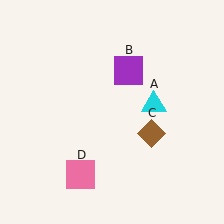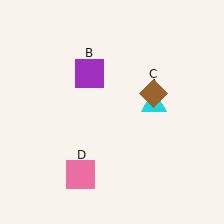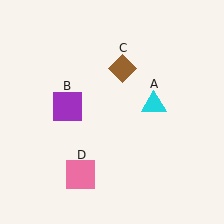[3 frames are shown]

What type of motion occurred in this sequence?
The purple square (object B), brown diamond (object C) rotated counterclockwise around the center of the scene.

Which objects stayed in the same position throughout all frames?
Cyan triangle (object A) and pink square (object D) remained stationary.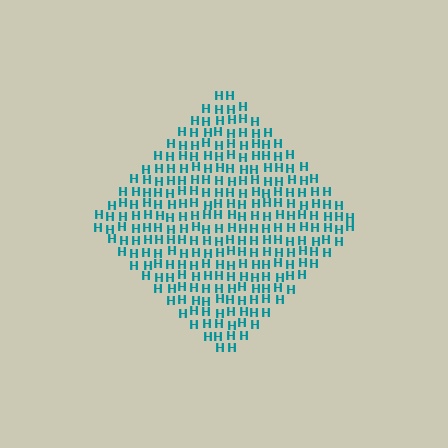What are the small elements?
The small elements are letter H's.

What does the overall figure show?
The overall figure shows a diamond.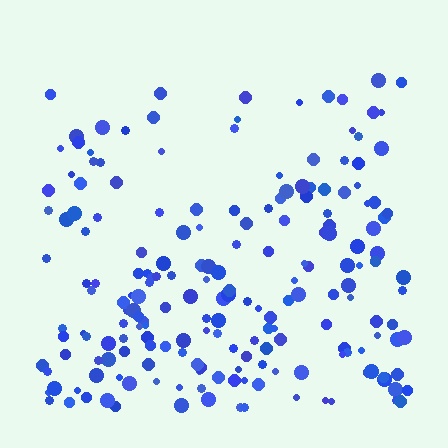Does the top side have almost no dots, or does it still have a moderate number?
Still a moderate number, just noticeably fewer than the bottom.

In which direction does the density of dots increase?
From top to bottom, with the bottom side densest.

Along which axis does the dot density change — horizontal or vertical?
Vertical.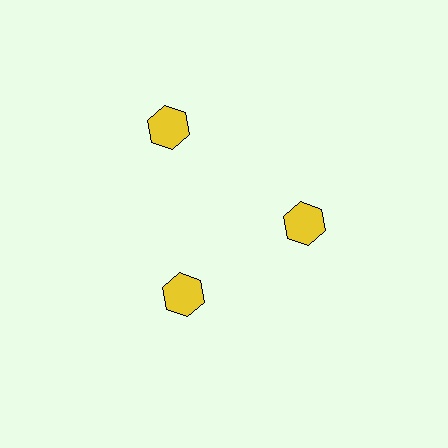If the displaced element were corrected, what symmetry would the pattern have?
It would have 3-fold rotational symmetry — the pattern would map onto itself every 120 degrees.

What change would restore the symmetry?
The symmetry would be restored by moving it inward, back onto the ring so that all 3 hexagons sit at equal angles and equal distance from the center.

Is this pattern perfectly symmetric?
No. The 3 yellow hexagons are arranged in a ring, but one element near the 11 o'clock position is pushed outward from the center, breaking the 3-fold rotational symmetry.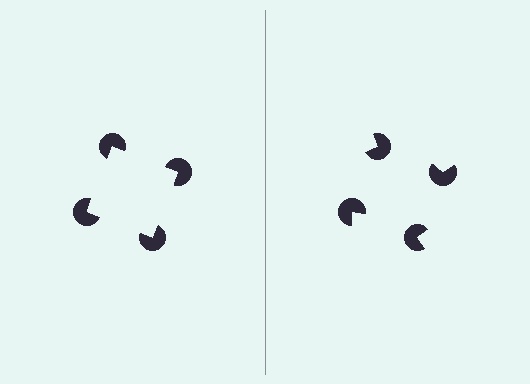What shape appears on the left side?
An illusory square.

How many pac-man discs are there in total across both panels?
8 — 4 on each side.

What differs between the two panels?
The pac-man discs are positioned identically on both sides; only the wedge orientations differ. On the left they align to a square; on the right they are misaligned.